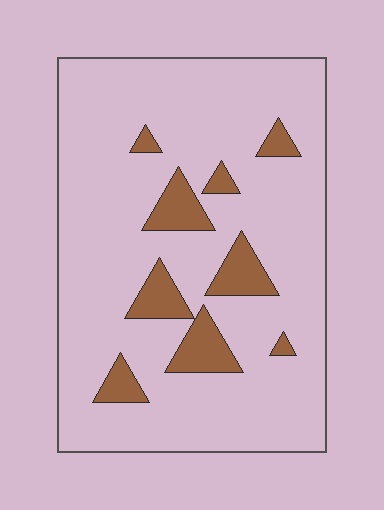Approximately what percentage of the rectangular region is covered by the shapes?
Approximately 15%.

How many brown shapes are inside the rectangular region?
9.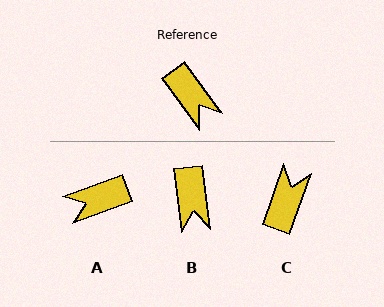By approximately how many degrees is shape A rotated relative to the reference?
Approximately 105 degrees clockwise.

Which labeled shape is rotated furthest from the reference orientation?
C, about 124 degrees away.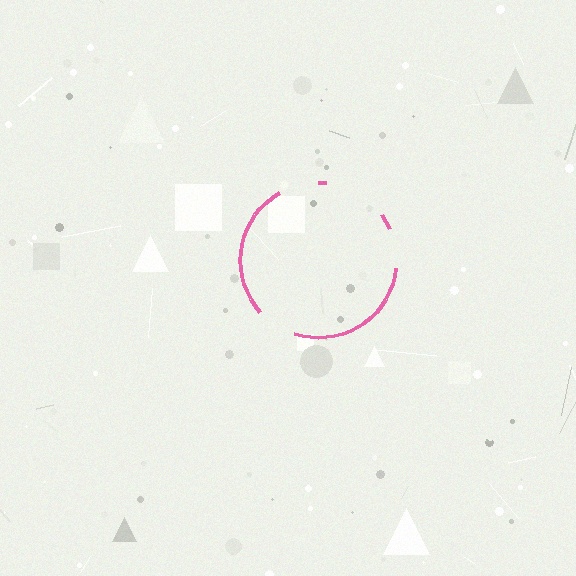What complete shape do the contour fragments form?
The contour fragments form a circle.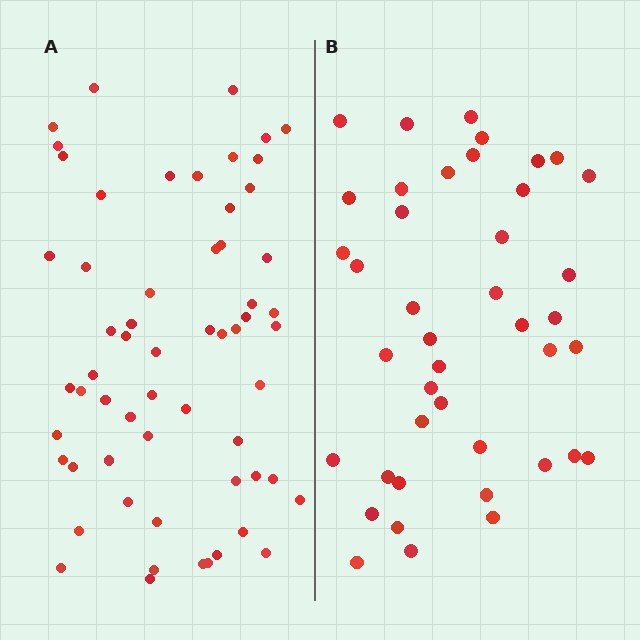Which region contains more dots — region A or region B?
Region A (the left region) has more dots.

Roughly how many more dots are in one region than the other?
Region A has approximately 20 more dots than region B.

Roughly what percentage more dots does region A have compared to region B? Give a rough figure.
About 45% more.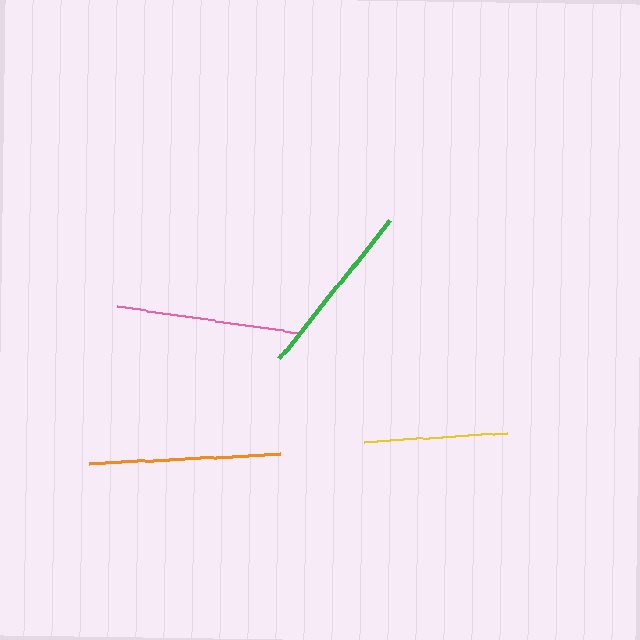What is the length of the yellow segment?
The yellow segment is approximately 143 pixels long.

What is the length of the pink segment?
The pink segment is approximately 183 pixels long.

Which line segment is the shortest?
The yellow line is the shortest at approximately 143 pixels.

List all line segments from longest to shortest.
From longest to shortest: orange, pink, green, yellow.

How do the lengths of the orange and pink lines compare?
The orange and pink lines are approximately the same length.